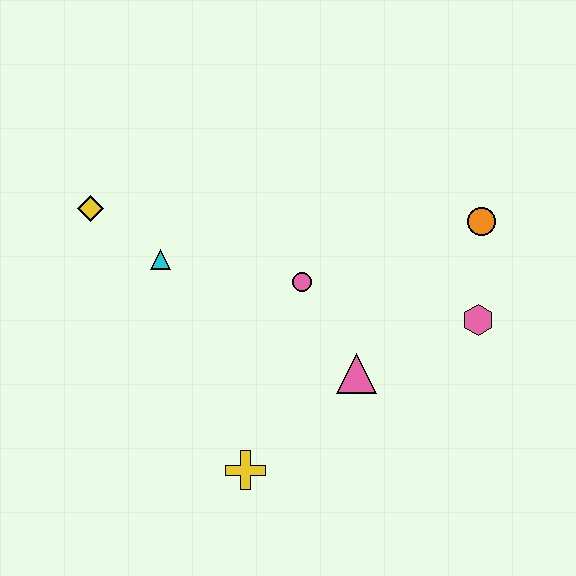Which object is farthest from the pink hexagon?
The yellow diamond is farthest from the pink hexagon.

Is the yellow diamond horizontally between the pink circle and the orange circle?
No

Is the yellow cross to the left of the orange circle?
Yes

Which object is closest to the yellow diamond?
The cyan triangle is closest to the yellow diamond.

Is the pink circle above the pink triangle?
Yes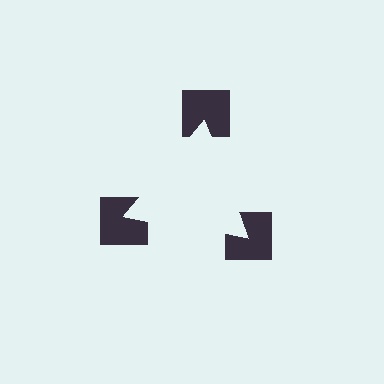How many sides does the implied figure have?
3 sides.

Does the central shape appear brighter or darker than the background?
It typically appears slightly brighter than the background, even though no actual brightness change is drawn.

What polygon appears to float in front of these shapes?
An illusory triangle — its edges are inferred from the aligned wedge cuts in the notched squares, not physically drawn.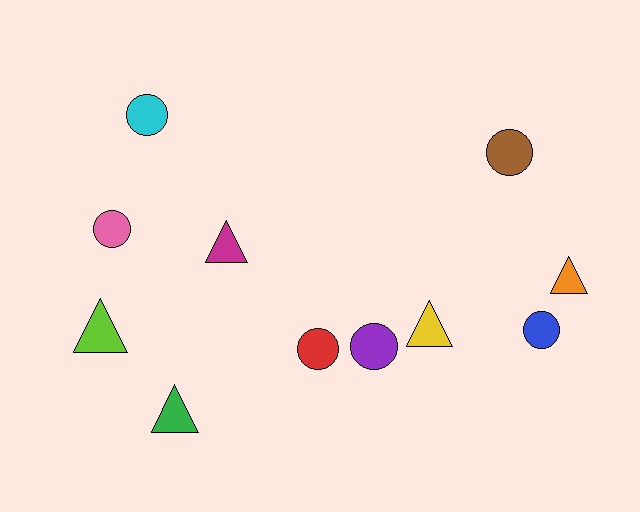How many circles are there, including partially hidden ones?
There are 6 circles.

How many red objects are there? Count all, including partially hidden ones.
There is 1 red object.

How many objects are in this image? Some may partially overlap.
There are 11 objects.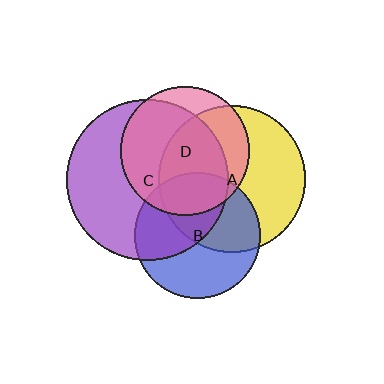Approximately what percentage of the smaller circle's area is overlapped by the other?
Approximately 50%.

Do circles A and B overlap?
Yes.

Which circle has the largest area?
Circle C (purple).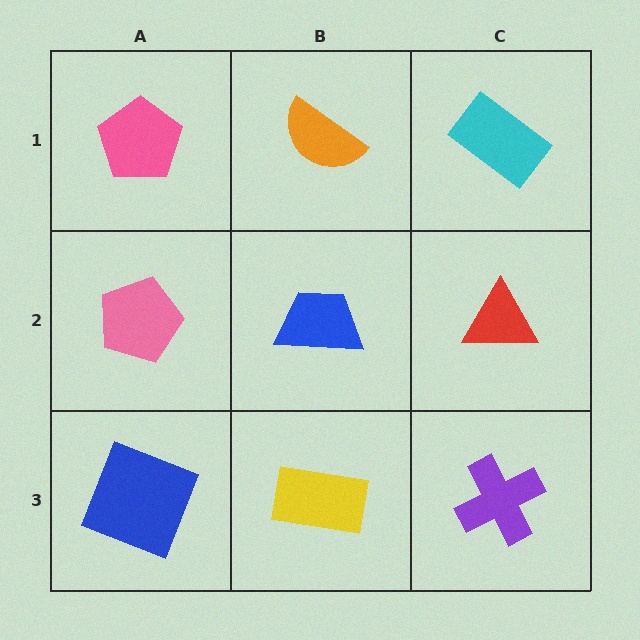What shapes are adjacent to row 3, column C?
A red triangle (row 2, column C), a yellow rectangle (row 3, column B).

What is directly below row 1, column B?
A blue trapezoid.